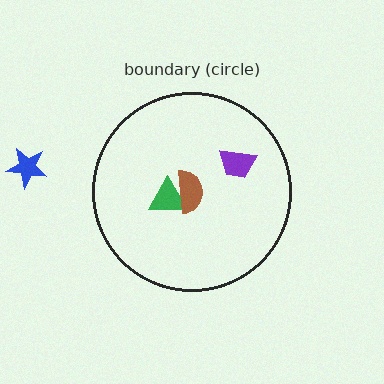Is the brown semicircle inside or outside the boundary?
Inside.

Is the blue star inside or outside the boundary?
Outside.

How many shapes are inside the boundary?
3 inside, 1 outside.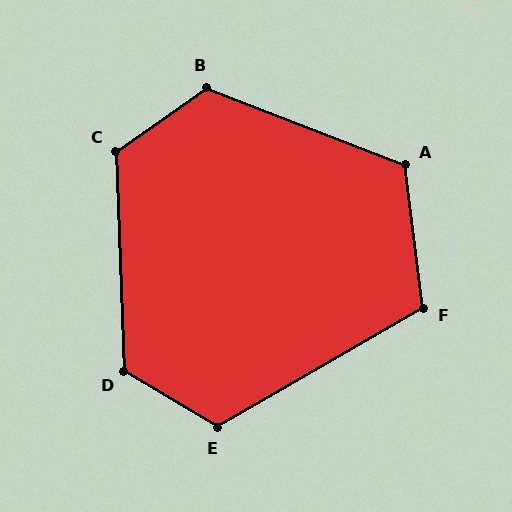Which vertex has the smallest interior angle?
F, at approximately 113 degrees.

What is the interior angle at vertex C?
Approximately 123 degrees (obtuse).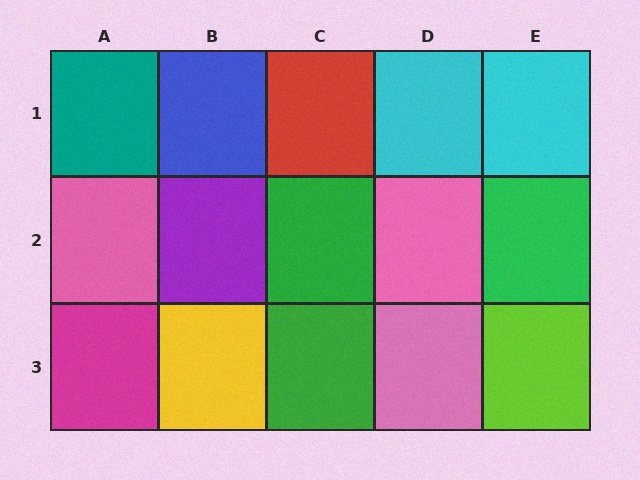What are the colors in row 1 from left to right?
Teal, blue, red, cyan, cyan.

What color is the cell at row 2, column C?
Green.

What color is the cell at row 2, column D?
Pink.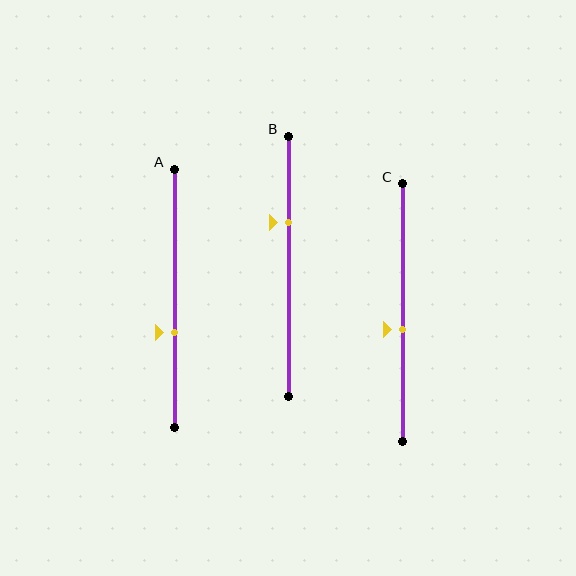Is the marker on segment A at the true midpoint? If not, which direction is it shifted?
No, the marker on segment A is shifted downward by about 13% of the segment length.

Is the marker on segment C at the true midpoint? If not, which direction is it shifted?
No, the marker on segment C is shifted downward by about 7% of the segment length.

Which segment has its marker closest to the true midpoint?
Segment C has its marker closest to the true midpoint.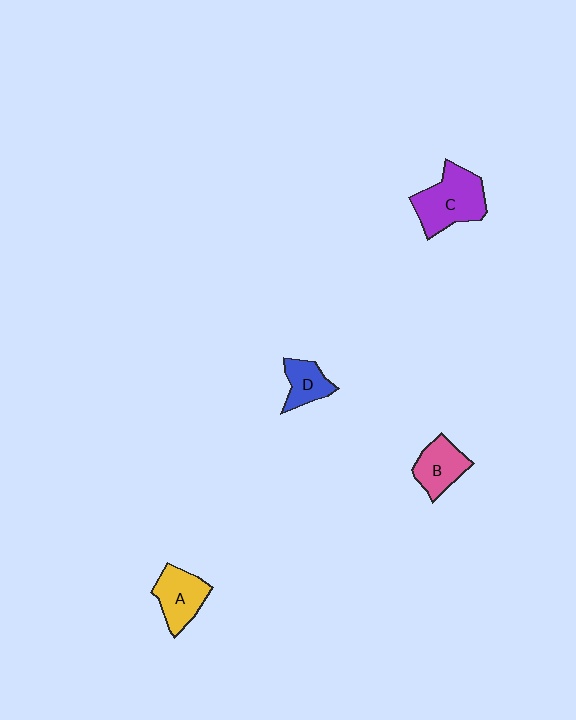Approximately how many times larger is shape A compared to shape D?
Approximately 1.4 times.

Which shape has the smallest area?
Shape D (blue).